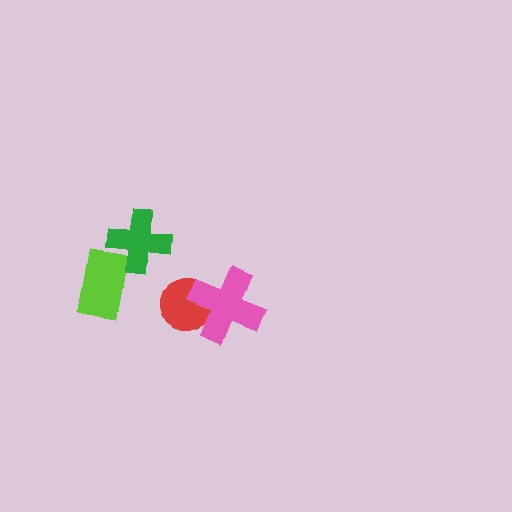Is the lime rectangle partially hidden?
Yes, it is partially covered by another shape.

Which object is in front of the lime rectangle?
The green cross is in front of the lime rectangle.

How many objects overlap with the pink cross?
1 object overlaps with the pink cross.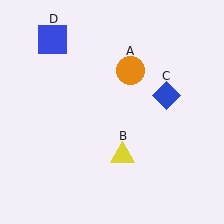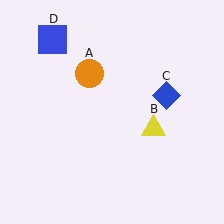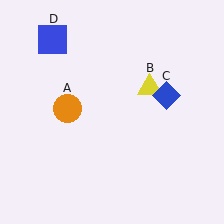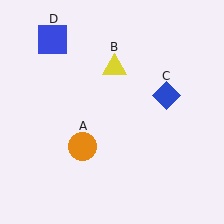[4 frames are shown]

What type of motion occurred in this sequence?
The orange circle (object A), yellow triangle (object B) rotated counterclockwise around the center of the scene.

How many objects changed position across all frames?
2 objects changed position: orange circle (object A), yellow triangle (object B).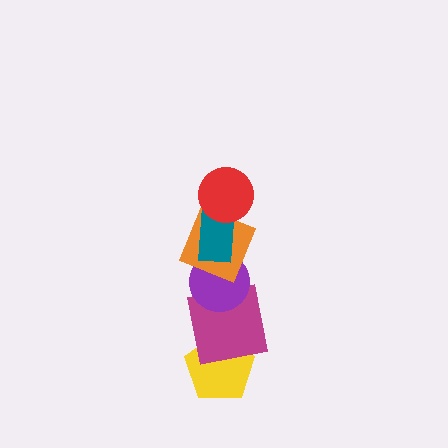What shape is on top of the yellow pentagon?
The magenta square is on top of the yellow pentagon.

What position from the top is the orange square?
The orange square is 3rd from the top.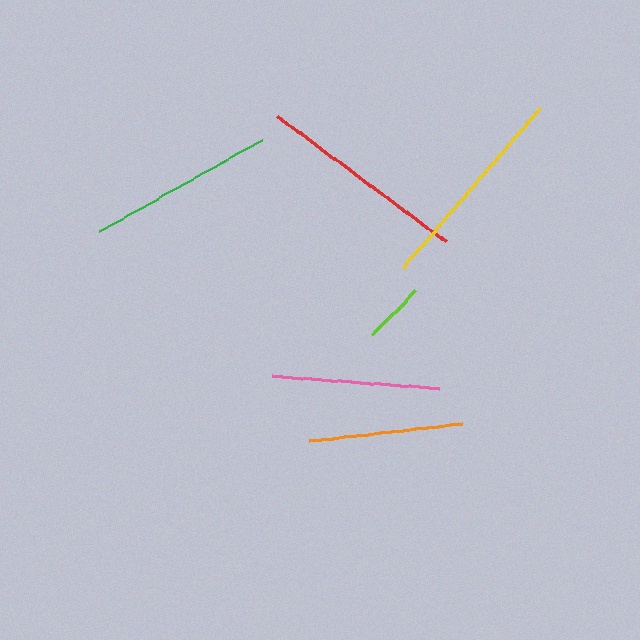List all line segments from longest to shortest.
From longest to shortest: yellow, red, green, pink, orange, lime.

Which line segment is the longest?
The yellow line is the longest at approximately 211 pixels.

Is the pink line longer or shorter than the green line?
The green line is longer than the pink line.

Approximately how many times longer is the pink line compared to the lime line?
The pink line is approximately 2.7 times the length of the lime line.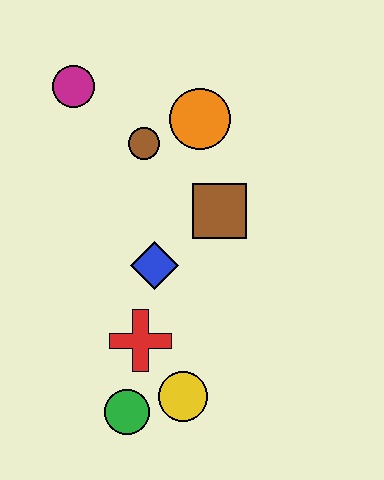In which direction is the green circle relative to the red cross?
The green circle is below the red cross.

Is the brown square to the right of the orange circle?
Yes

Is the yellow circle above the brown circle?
No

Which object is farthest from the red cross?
The magenta circle is farthest from the red cross.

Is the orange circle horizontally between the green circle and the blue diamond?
No